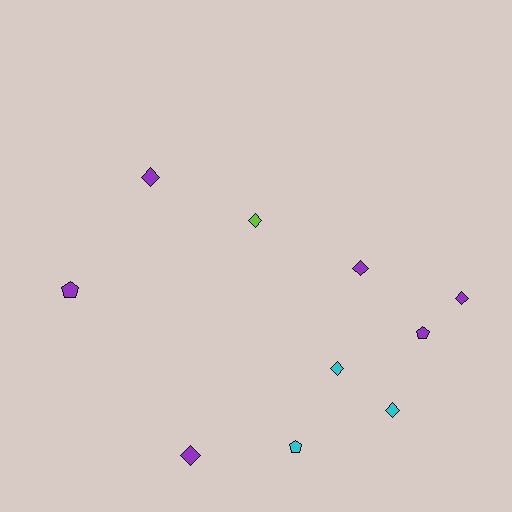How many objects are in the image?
There are 10 objects.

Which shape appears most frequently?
Diamond, with 7 objects.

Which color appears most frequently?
Purple, with 6 objects.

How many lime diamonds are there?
There is 1 lime diamond.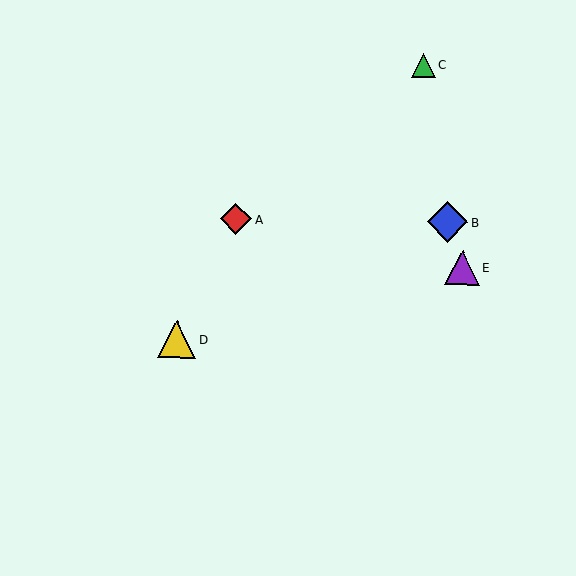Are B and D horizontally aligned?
No, B is at y≈222 and D is at y≈339.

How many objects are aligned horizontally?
2 objects (A, B) are aligned horizontally.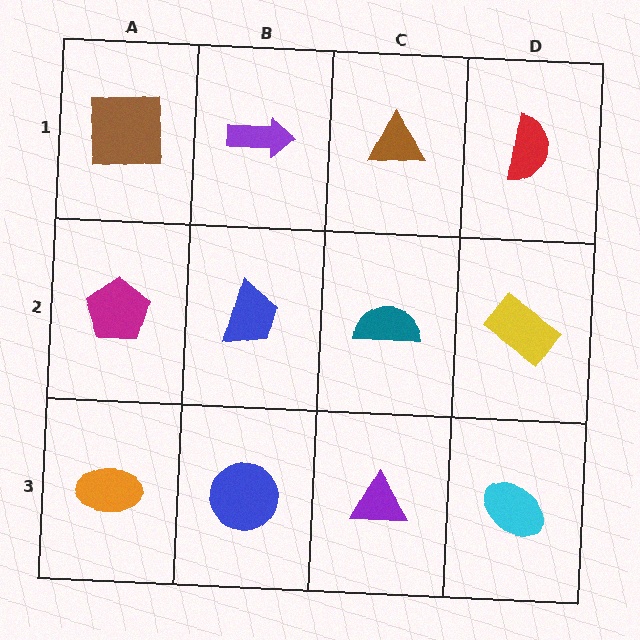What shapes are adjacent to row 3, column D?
A yellow rectangle (row 2, column D), a purple triangle (row 3, column C).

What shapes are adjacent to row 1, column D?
A yellow rectangle (row 2, column D), a brown triangle (row 1, column C).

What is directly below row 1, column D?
A yellow rectangle.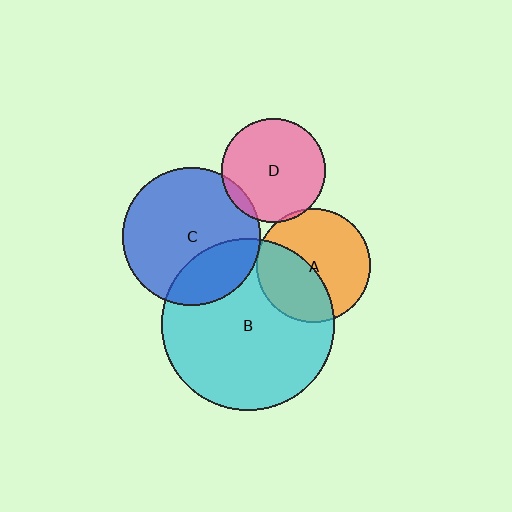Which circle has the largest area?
Circle B (cyan).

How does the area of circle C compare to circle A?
Approximately 1.5 times.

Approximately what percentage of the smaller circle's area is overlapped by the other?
Approximately 25%.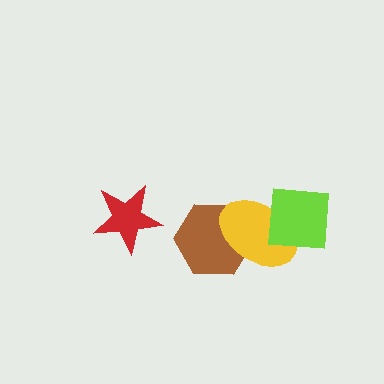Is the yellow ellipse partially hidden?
Yes, it is partially covered by another shape.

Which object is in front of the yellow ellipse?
The lime square is in front of the yellow ellipse.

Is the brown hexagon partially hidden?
Yes, it is partially covered by another shape.